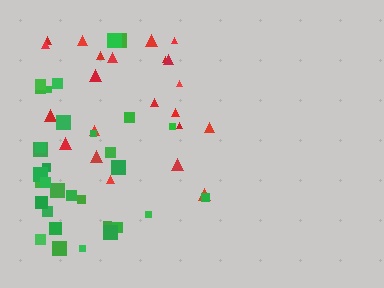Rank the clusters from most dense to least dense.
green, red.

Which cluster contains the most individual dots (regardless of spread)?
Green (32).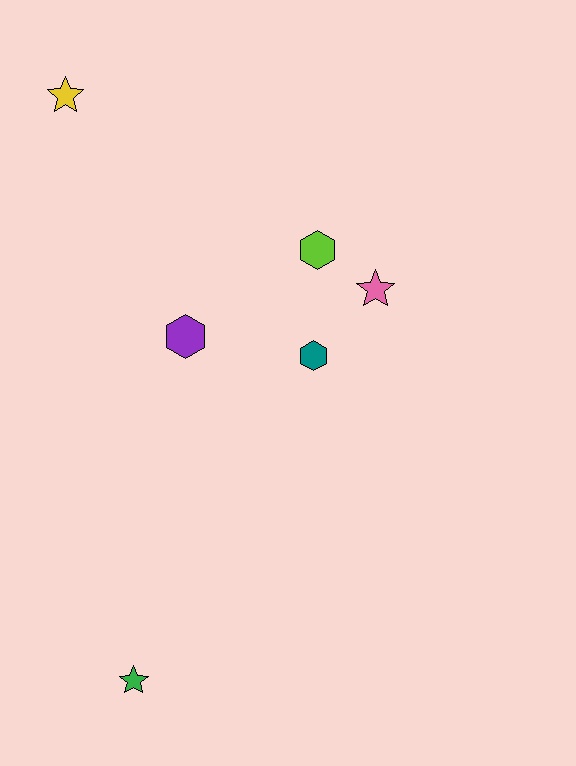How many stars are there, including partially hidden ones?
There are 3 stars.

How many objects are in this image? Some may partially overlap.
There are 6 objects.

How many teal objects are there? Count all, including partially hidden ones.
There is 1 teal object.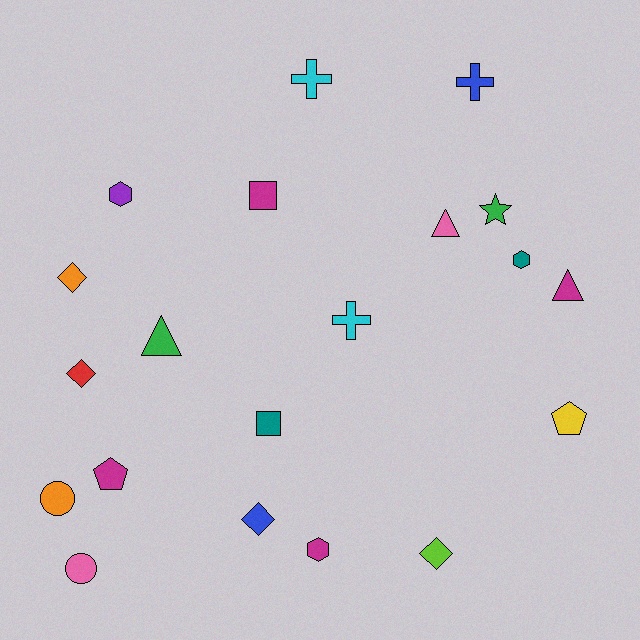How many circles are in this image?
There are 2 circles.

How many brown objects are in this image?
There are no brown objects.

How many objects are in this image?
There are 20 objects.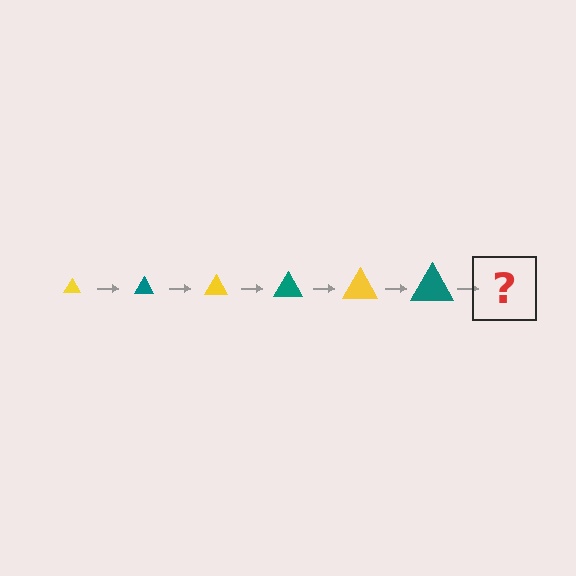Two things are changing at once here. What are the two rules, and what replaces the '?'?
The two rules are that the triangle grows larger each step and the color cycles through yellow and teal. The '?' should be a yellow triangle, larger than the previous one.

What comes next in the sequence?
The next element should be a yellow triangle, larger than the previous one.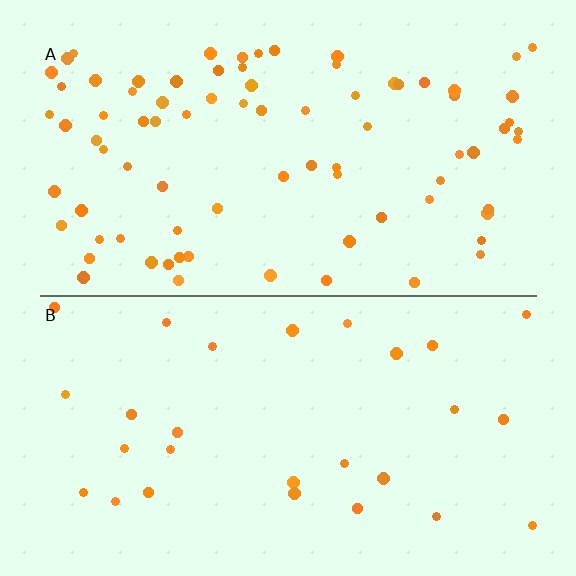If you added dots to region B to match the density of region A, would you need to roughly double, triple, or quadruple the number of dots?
Approximately triple.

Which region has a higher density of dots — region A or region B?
A (the top).